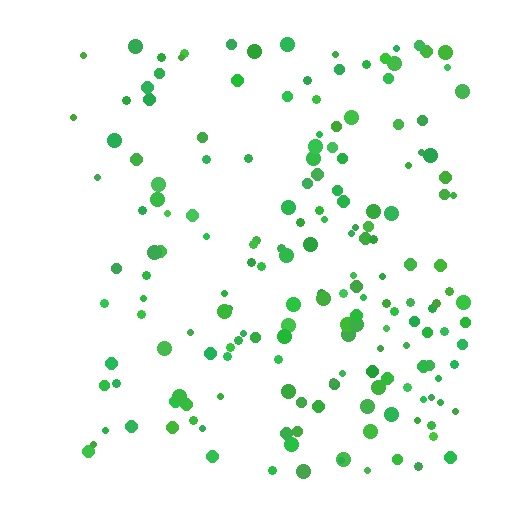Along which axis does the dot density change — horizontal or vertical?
Horizontal.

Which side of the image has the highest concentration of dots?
The right.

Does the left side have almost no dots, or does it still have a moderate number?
Still a moderate number, just noticeably fewer than the right.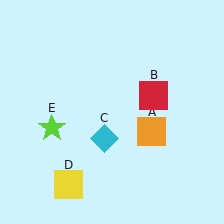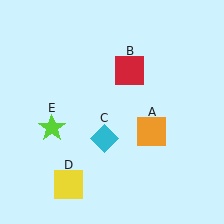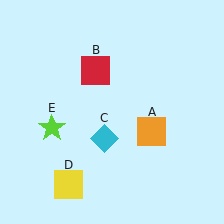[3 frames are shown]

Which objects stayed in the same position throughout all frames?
Orange square (object A) and cyan diamond (object C) and yellow square (object D) and lime star (object E) remained stationary.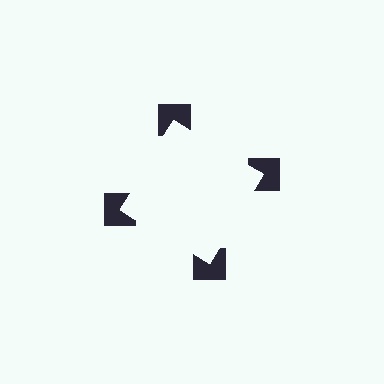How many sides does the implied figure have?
4 sides.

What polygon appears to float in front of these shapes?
An illusory square — its edges are inferred from the aligned wedge cuts in the notched squares, not physically drawn.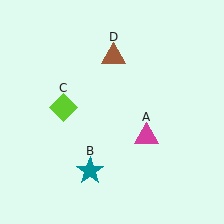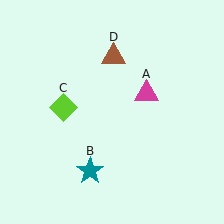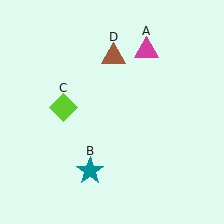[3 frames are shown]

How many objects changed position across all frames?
1 object changed position: magenta triangle (object A).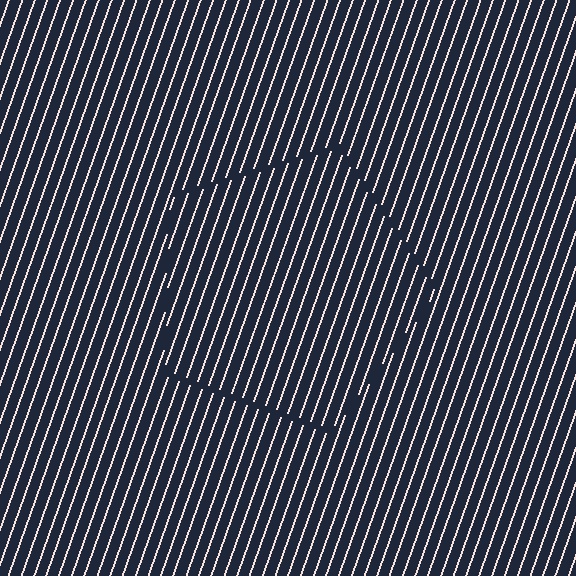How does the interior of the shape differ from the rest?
The interior of the shape contains the same grating, shifted by half a period — the contour is defined by the phase discontinuity where line-ends from the inner and outer gratings abut.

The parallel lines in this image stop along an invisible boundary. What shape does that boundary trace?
An illusory pentagon. The interior of the shape contains the same grating, shifted by half a period — the contour is defined by the phase discontinuity where line-ends from the inner and outer gratings abut.